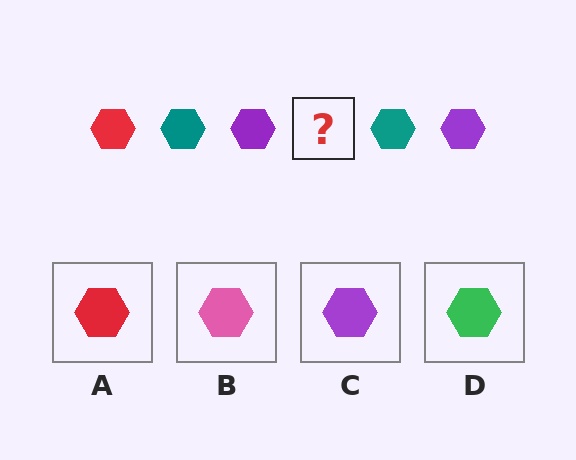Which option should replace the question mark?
Option A.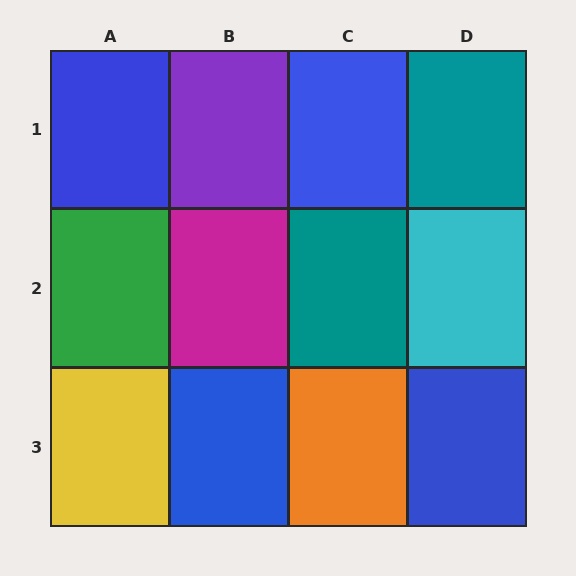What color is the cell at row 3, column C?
Orange.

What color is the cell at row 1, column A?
Blue.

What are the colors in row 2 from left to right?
Green, magenta, teal, cyan.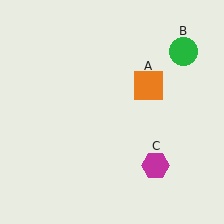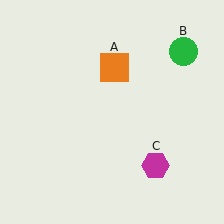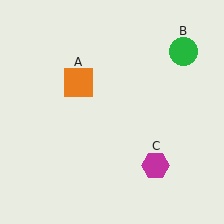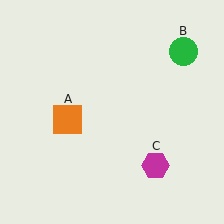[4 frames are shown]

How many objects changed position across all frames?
1 object changed position: orange square (object A).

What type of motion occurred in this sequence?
The orange square (object A) rotated counterclockwise around the center of the scene.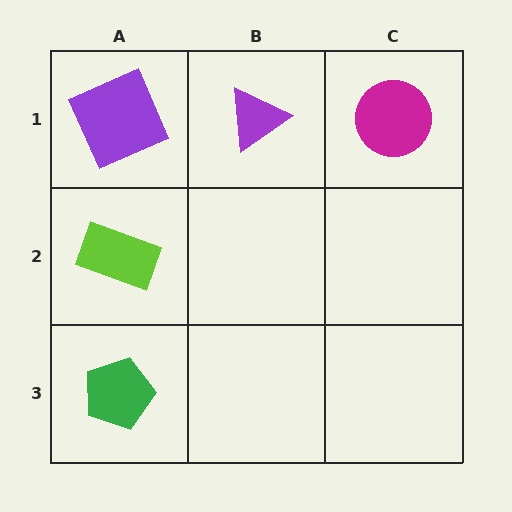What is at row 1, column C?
A magenta circle.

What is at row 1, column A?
A purple square.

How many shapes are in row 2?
1 shape.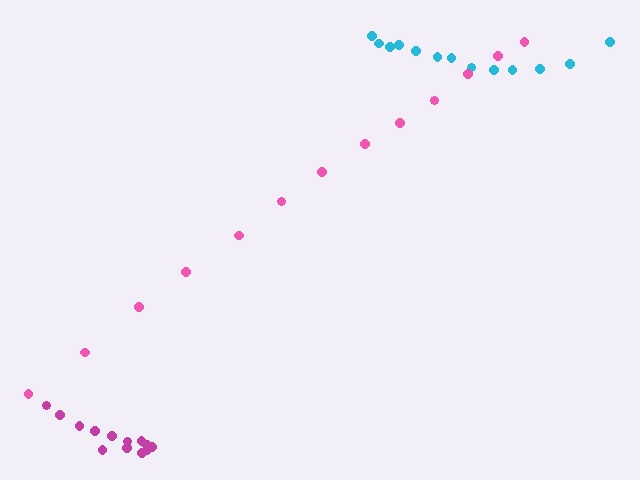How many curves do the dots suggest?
There are 3 distinct paths.